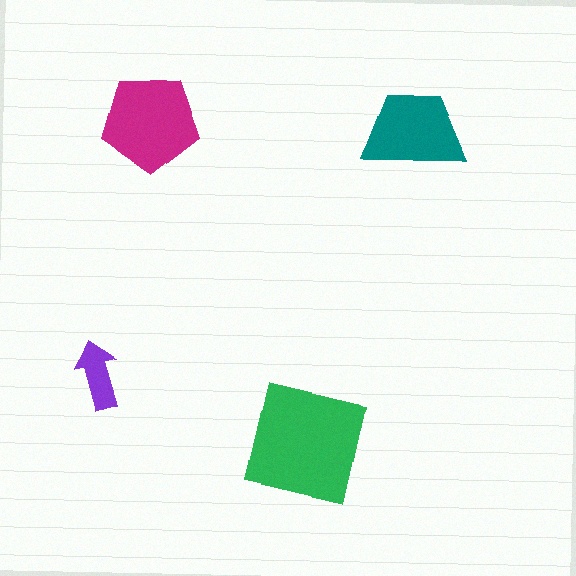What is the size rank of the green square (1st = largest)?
1st.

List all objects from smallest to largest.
The purple arrow, the teal trapezoid, the magenta pentagon, the green square.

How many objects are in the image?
There are 4 objects in the image.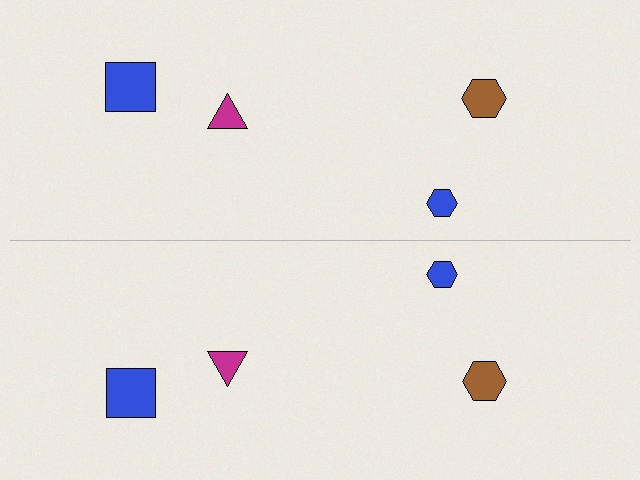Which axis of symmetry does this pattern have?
The pattern has a horizontal axis of symmetry running through the center of the image.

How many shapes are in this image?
There are 8 shapes in this image.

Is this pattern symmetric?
Yes, this pattern has bilateral (reflection) symmetry.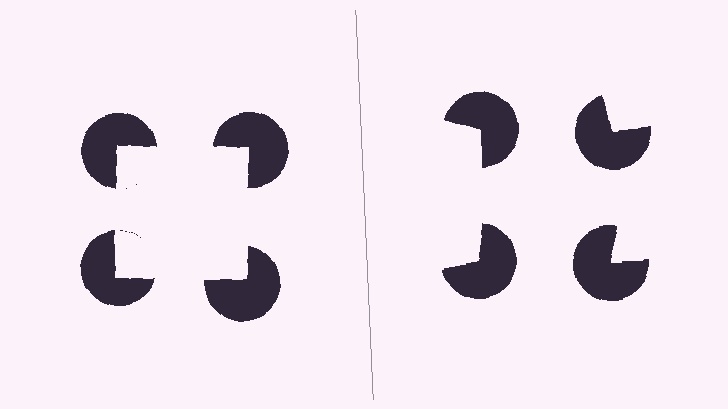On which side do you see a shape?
An illusory square appears on the left side. On the right side the wedge cuts are rotated, so no coherent shape forms.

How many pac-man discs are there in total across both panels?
8 — 4 on each side.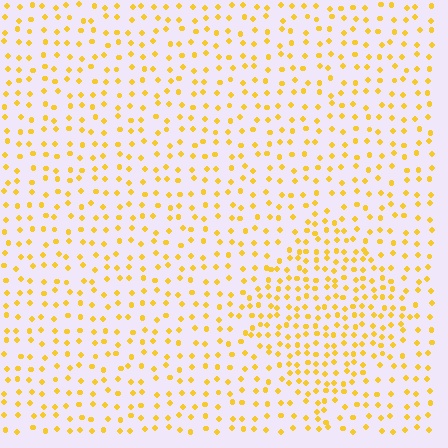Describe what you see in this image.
The image contains small yellow elements arranged at two different densities. A diamond-shaped region is visible where the elements are more densely packed than the surrounding area.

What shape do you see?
I see a diamond.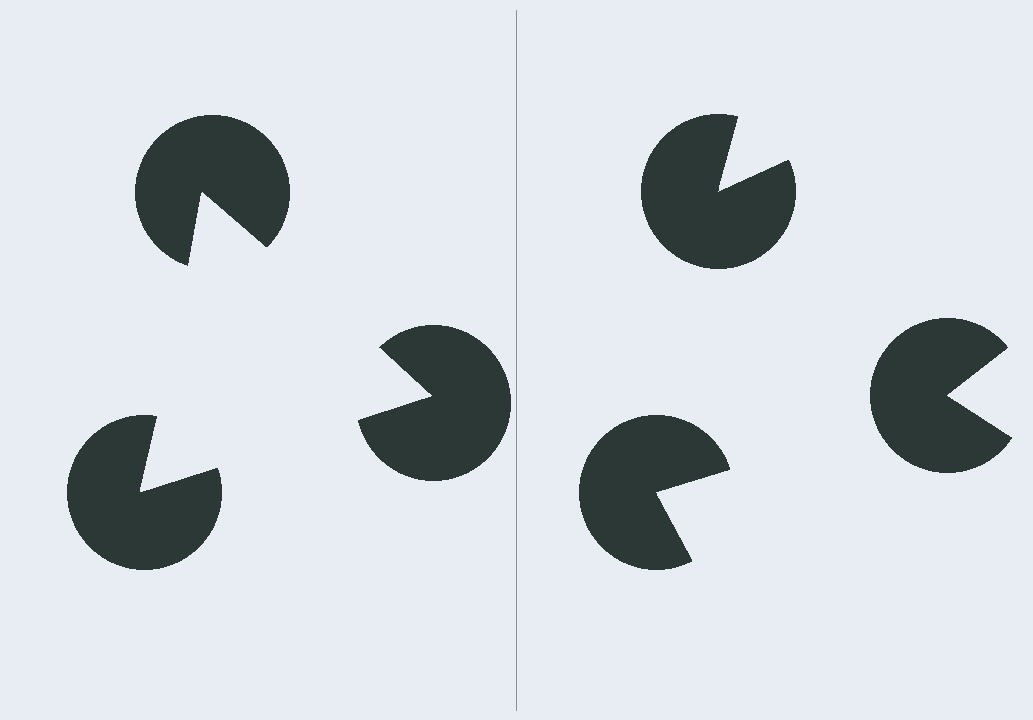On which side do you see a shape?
An illusory triangle appears on the left side. On the right side the wedge cuts are rotated, so no coherent shape forms.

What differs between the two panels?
The pac-man discs are positioned identically on both sides; only the wedge orientations differ. On the left they align to a triangle; on the right they are misaligned.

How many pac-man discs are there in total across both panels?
6 — 3 on each side.